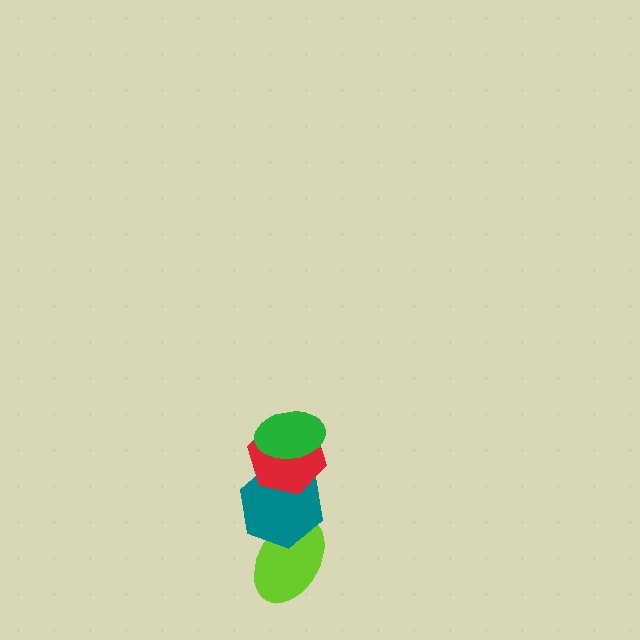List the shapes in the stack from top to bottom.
From top to bottom: the green ellipse, the red hexagon, the teal hexagon, the lime ellipse.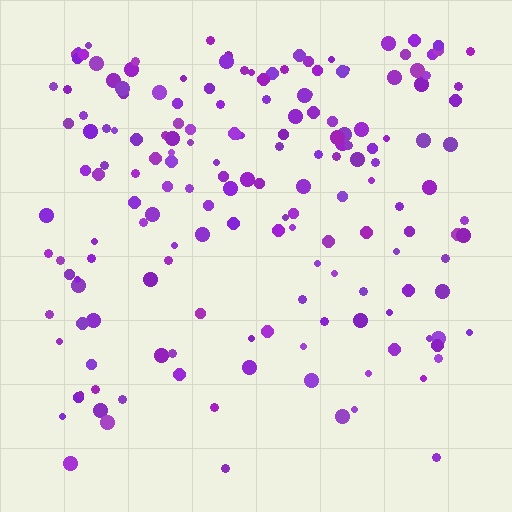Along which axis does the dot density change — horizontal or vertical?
Vertical.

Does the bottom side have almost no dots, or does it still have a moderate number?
Still a moderate number, just noticeably fewer than the top.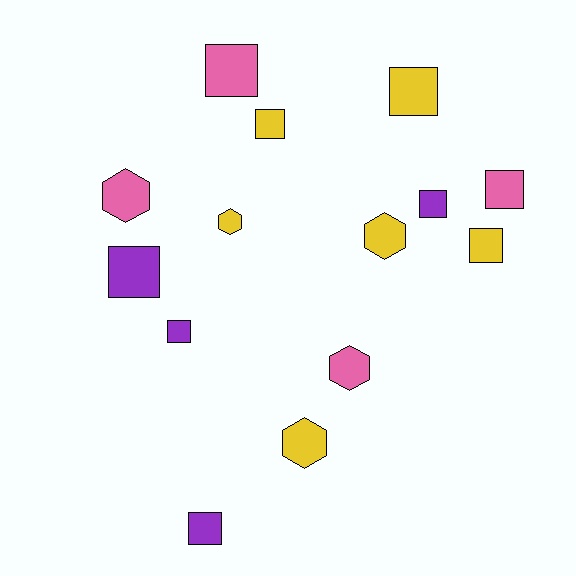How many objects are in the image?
There are 14 objects.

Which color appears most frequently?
Yellow, with 6 objects.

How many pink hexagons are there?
There are 2 pink hexagons.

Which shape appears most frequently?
Square, with 9 objects.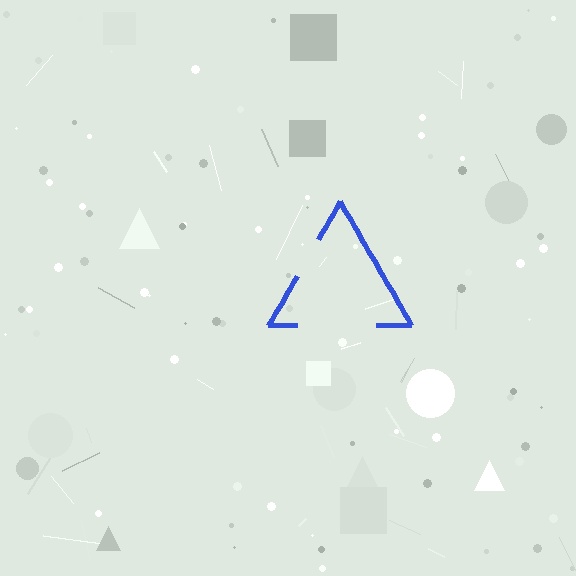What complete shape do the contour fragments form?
The contour fragments form a triangle.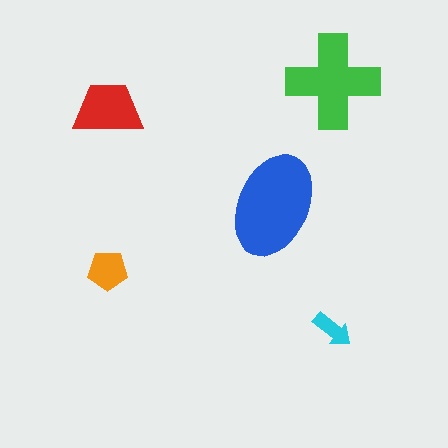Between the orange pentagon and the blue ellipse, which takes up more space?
The blue ellipse.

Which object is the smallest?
The cyan arrow.